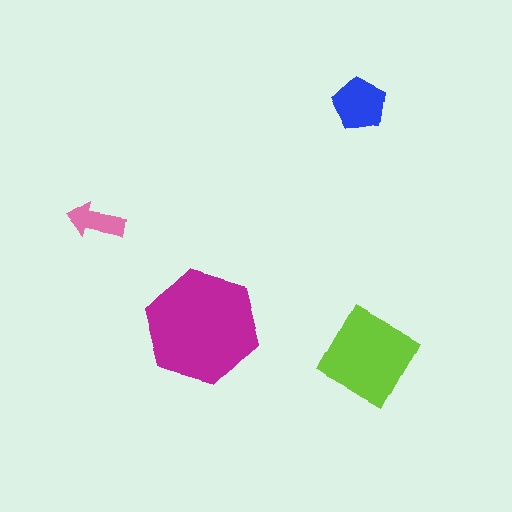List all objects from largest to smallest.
The magenta hexagon, the lime square, the blue pentagon, the pink arrow.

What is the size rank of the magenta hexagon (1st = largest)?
1st.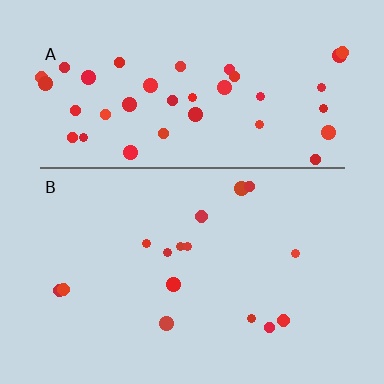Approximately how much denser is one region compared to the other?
Approximately 2.7× — region A over region B.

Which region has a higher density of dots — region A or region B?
A (the top).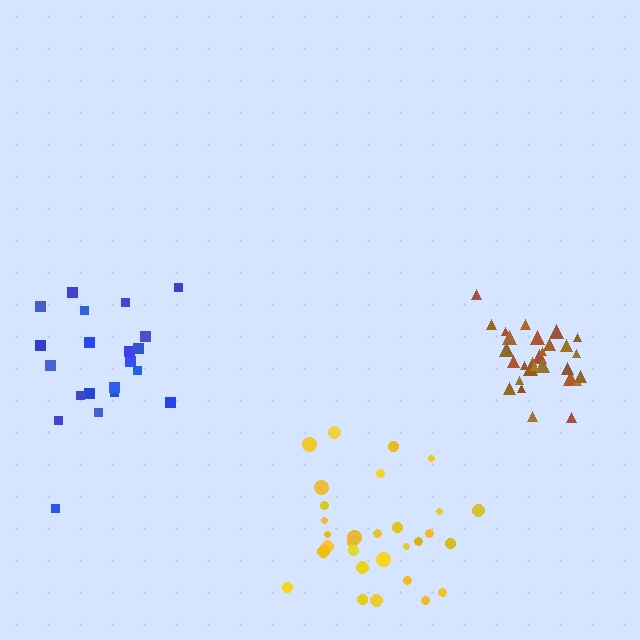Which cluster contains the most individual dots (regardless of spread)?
Yellow (31).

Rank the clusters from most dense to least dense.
brown, yellow, blue.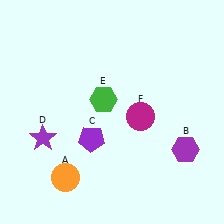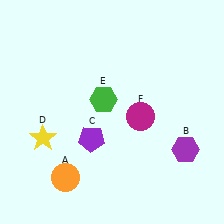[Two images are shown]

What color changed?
The star (D) changed from purple in Image 1 to yellow in Image 2.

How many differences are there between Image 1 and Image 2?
There is 1 difference between the two images.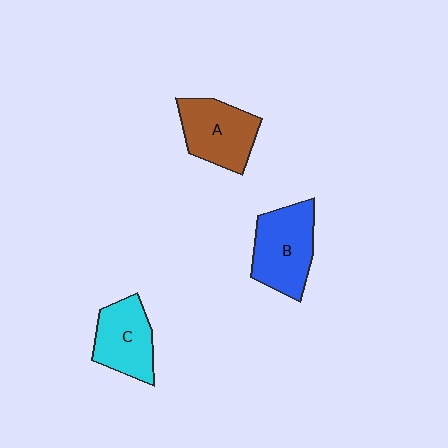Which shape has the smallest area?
Shape C (cyan).